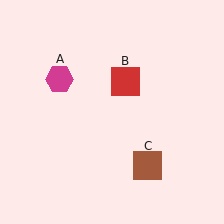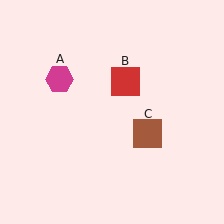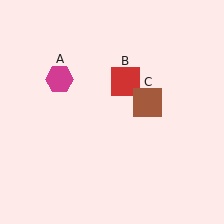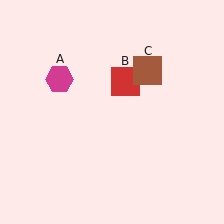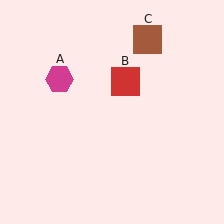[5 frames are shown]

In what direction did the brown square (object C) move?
The brown square (object C) moved up.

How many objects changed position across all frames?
1 object changed position: brown square (object C).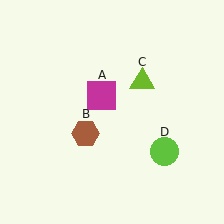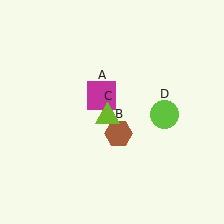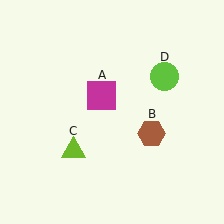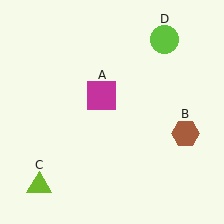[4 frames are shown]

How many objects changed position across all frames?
3 objects changed position: brown hexagon (object B), lime triangle (object C), lime circle (object D).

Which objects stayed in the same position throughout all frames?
Magenta square (object A) remained stationary.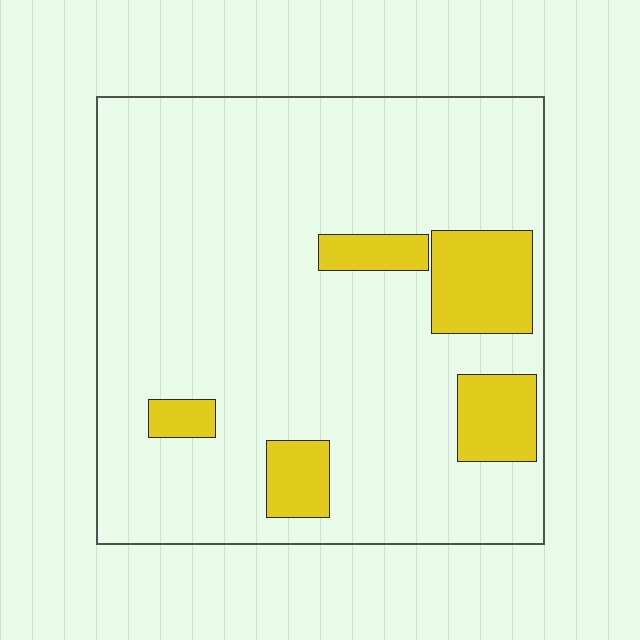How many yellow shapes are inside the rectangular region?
5.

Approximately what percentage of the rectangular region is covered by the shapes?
Approximately 15%.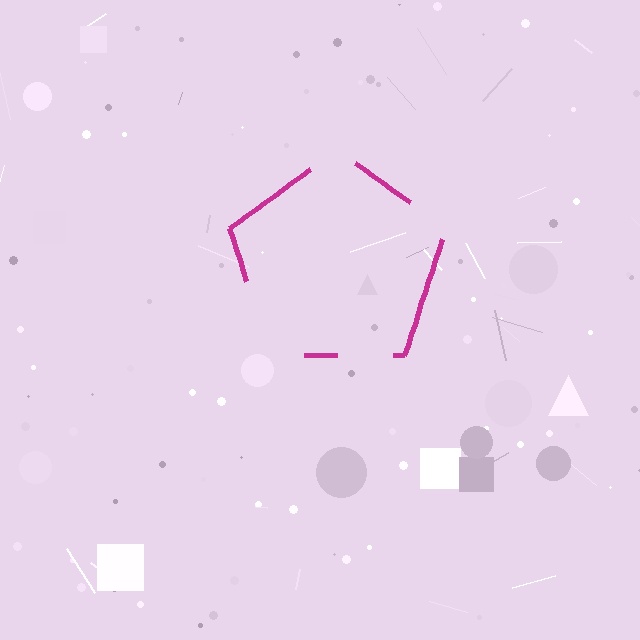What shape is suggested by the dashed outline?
The dashed outline suggests a pentagon.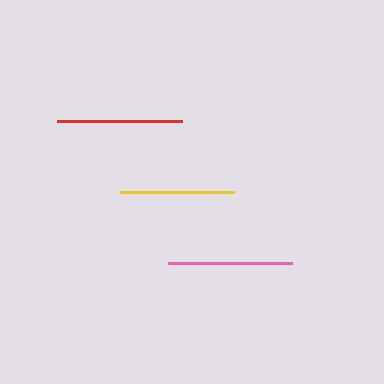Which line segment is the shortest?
The yellow line is the shortest at approximately 114 pixels.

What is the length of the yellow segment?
The yellow segment is approximately 114 pixels long.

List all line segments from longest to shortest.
From longest to shortest: red, pink, yellow.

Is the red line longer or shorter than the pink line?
The red line is longer than the pink line.